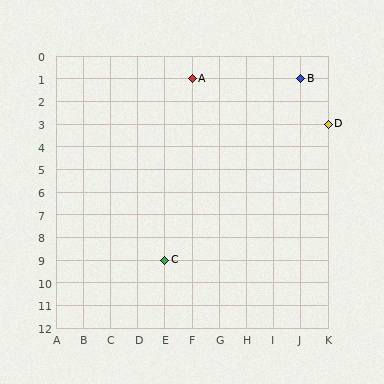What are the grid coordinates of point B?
Point B is at grid coordinates (J, 1).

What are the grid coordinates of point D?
Point D is at grid coordinates (K, 3).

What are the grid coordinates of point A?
Point A is at grid coordinates (F, 1).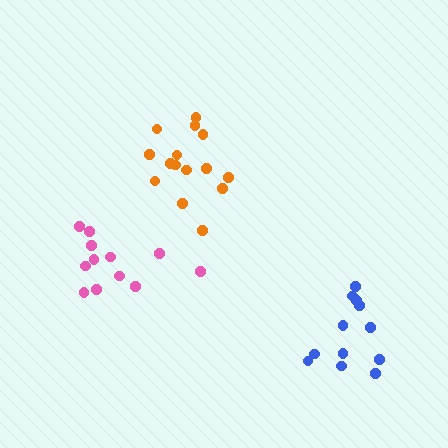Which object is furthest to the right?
The blue cluster is rightmost.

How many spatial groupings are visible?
There are 3 spatial groupings.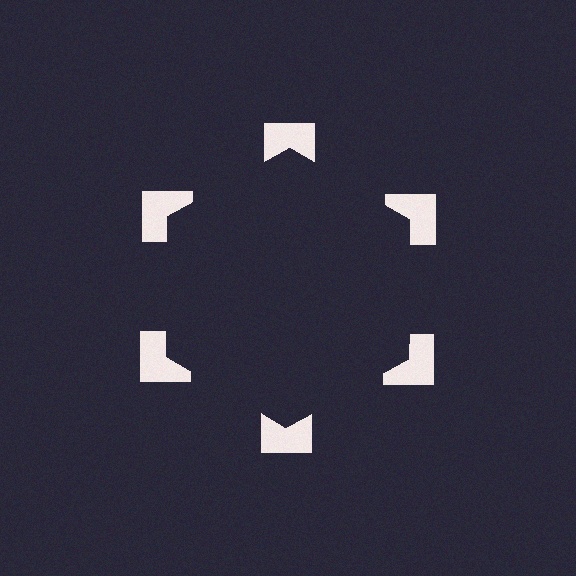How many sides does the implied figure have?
6 sides.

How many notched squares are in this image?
There are 6 — one at each vertex of the illusory hexagon.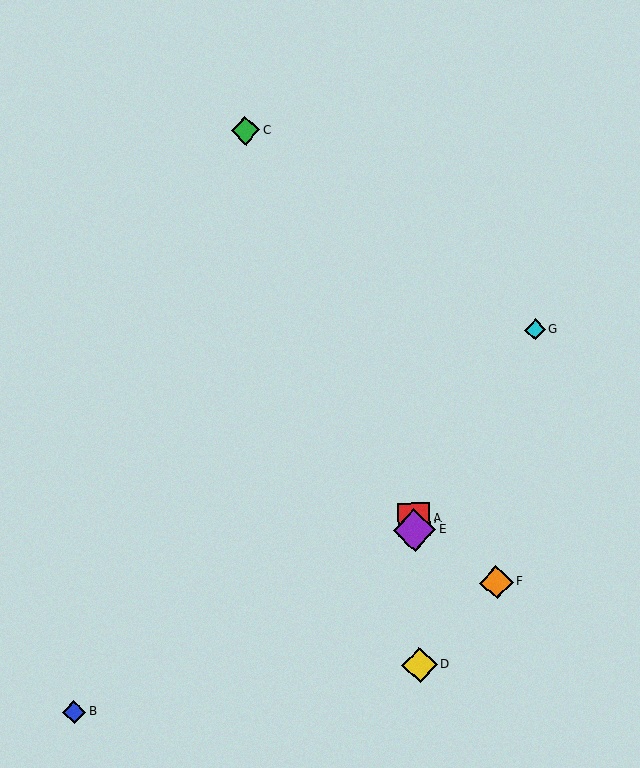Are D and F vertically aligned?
No, D is at x≈420 and F is at x≈497.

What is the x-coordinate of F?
Object F is at x≈497.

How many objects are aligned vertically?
3 objects (A, D, E) are aligned vertically.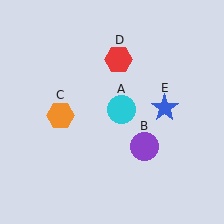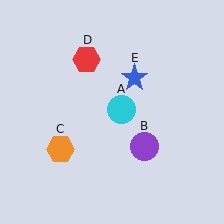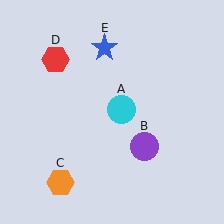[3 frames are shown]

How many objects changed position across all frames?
3 objects changed position: orange hexagon (object C), red hexagon (object D), blue star (object E).